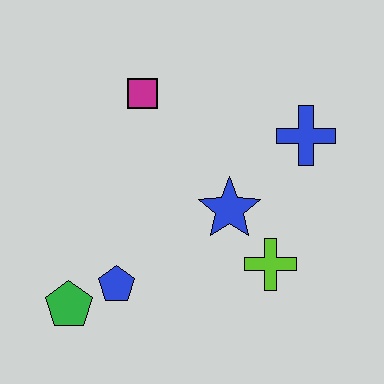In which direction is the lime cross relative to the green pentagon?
The lime cross is to the right of the green pentagon.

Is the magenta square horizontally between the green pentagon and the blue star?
Yes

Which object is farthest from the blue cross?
The green pentagon is farthest from the blue cross.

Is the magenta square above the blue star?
Yes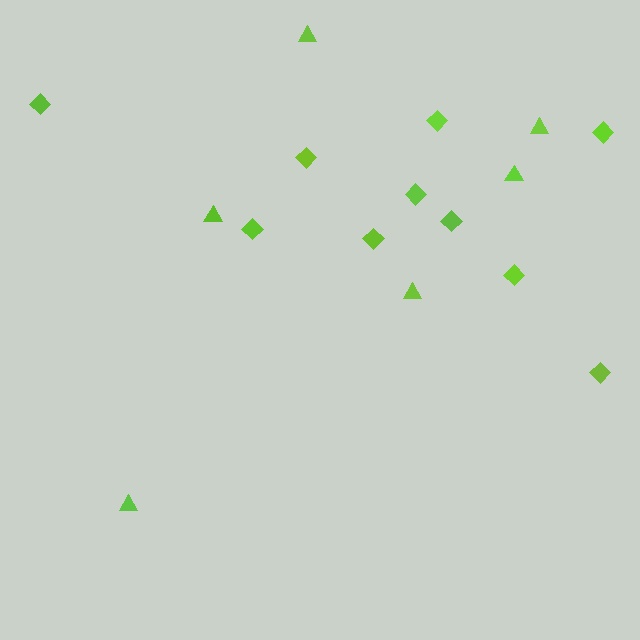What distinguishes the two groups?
There are 2 groups: one group of diamonds (10) and one group of triangles (6).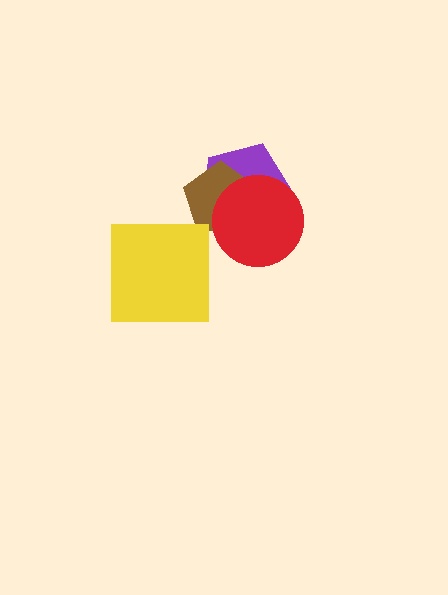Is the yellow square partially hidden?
No, no other shape covers it.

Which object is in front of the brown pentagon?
The red circle is in front of the brown pentagon.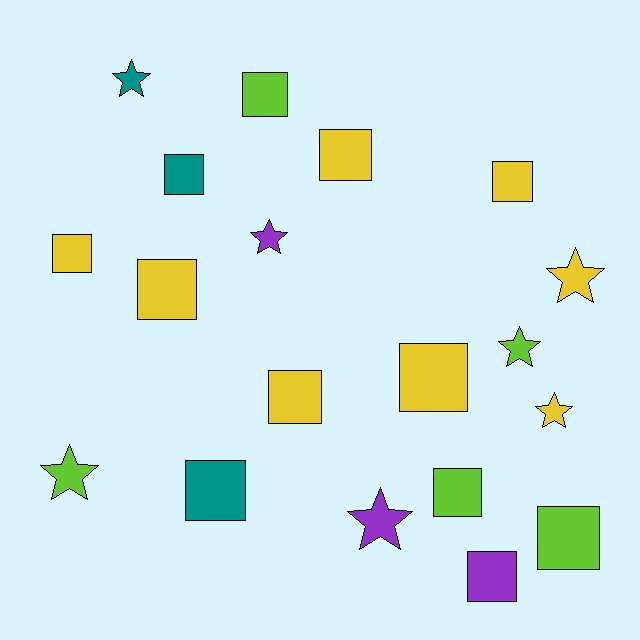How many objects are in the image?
There are 19 objects.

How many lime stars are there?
There are 2 lime stars.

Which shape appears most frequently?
Square, with 12 objects.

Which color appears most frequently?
Yellow, with 8 objects.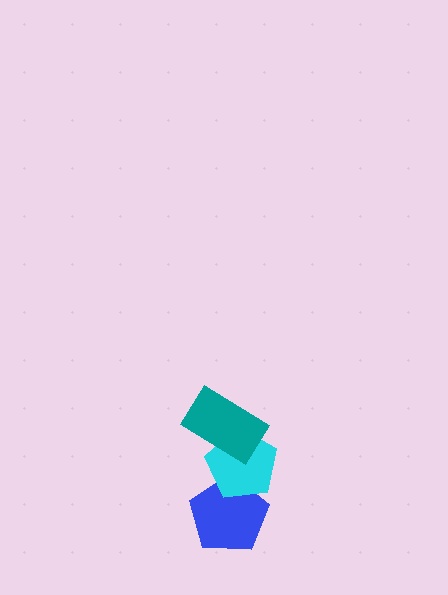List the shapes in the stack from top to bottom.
From top to bottom: the teal rectangle, the cyan pentagon, the blue pentagon.